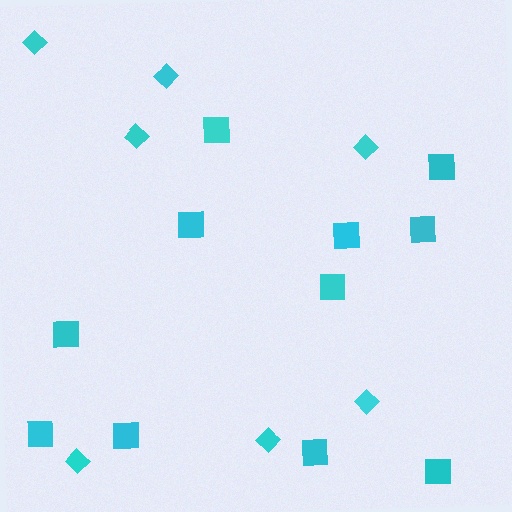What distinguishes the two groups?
There are 2 groups: one group of squares (11) and one group of diamonds (7).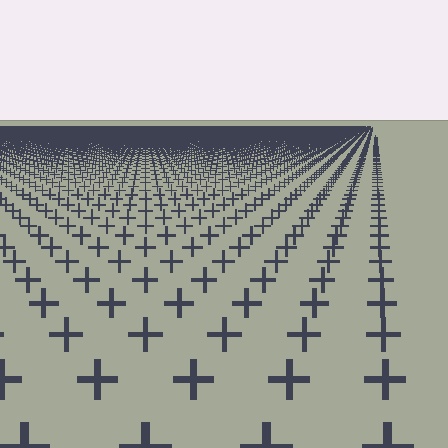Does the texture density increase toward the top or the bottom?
Density increases toward the top.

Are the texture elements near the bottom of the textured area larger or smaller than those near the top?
Larger. Near the bottom, elements are closer to the viewer and appear at a bigger on-screen size.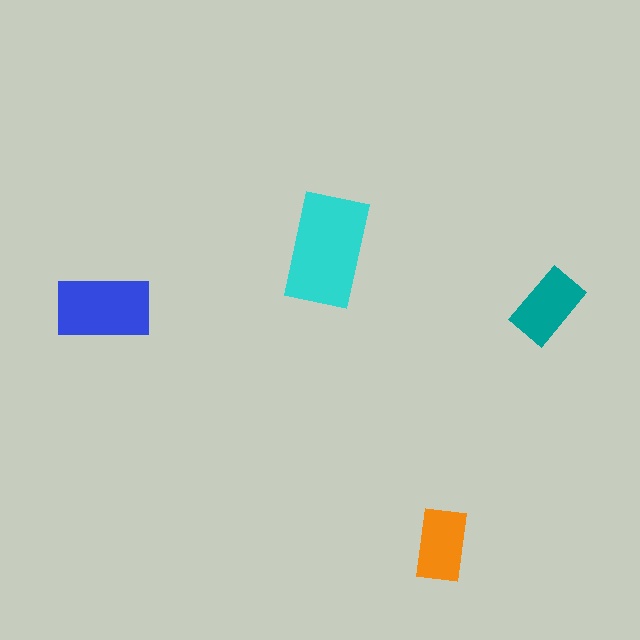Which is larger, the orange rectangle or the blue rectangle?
The blue one.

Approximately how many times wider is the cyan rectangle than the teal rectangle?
About 1.5 times wider.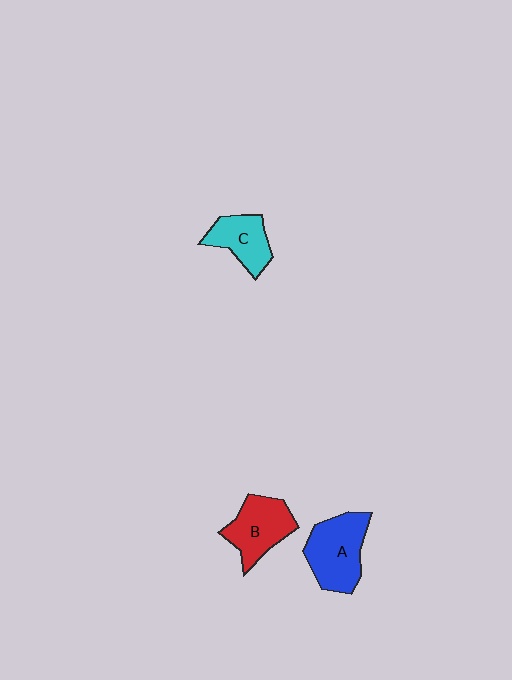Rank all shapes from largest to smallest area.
From largest to smallest: A (blue), B (red), C (cyan).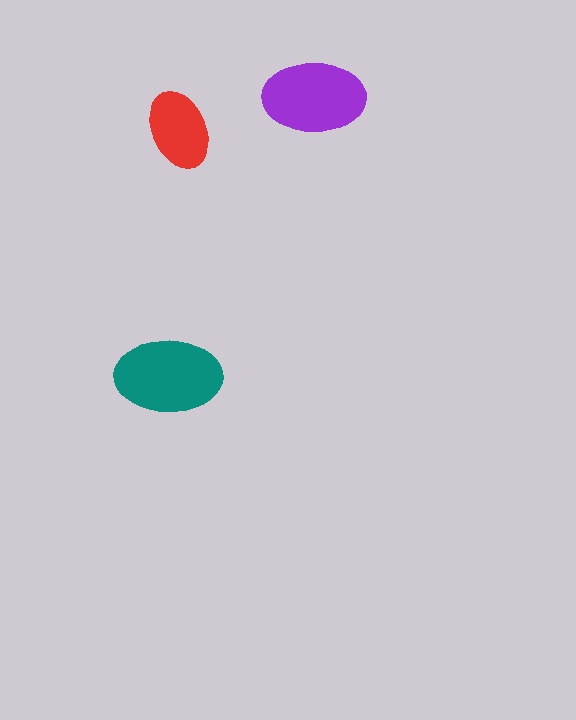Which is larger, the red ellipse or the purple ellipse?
The purple one.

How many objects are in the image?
There are 3 objects in the image.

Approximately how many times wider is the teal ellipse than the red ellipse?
About 1.5 times wider.